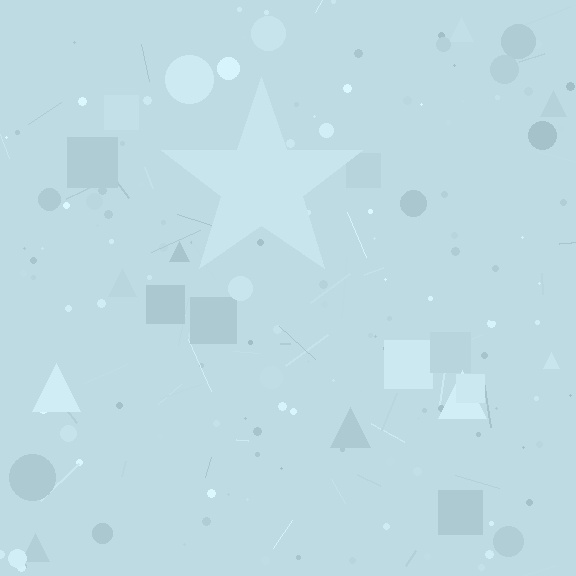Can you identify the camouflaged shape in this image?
The camouflaged shape is a star.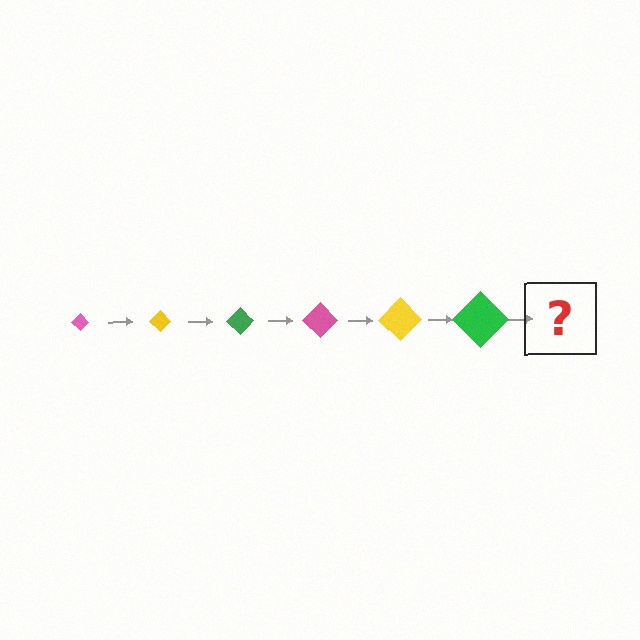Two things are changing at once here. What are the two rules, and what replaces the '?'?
The two rules are that the diamond grows larger each step and the color cycles through pink, yellow, and green. The '?' should be a pink diamond, larger than the previous one.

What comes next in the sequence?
The next element should be a pink diamond, larger than the previous one.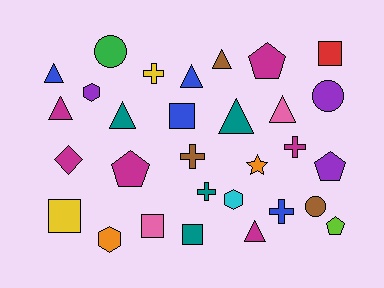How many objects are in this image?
There are 30 objects.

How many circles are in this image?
There are 3 circles.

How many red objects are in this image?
There is 1 red object.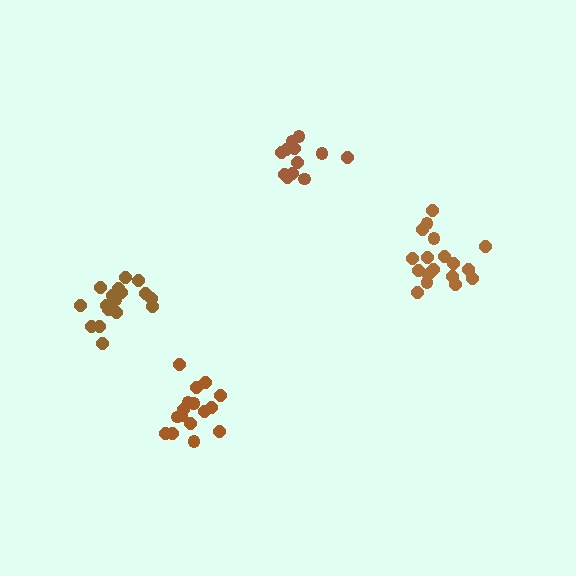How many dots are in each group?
Group 1: 17 dots, Group 2: 17 dots, Group 3: 12 dots, Group 4: 18 dots (64 total).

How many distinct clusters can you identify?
There are 4 distinct clusters.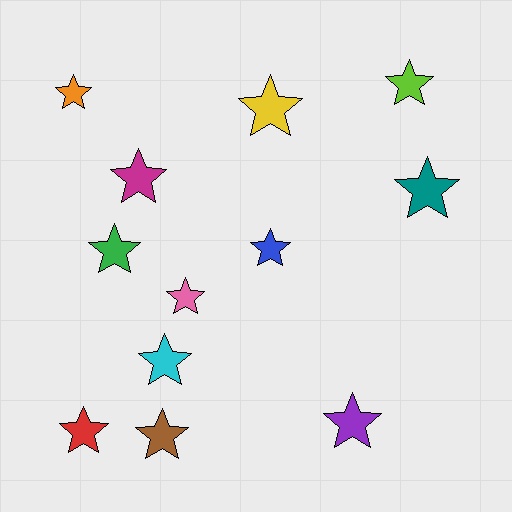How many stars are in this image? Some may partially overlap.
There are 12 stars.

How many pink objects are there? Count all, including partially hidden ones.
There is 1 pink object.